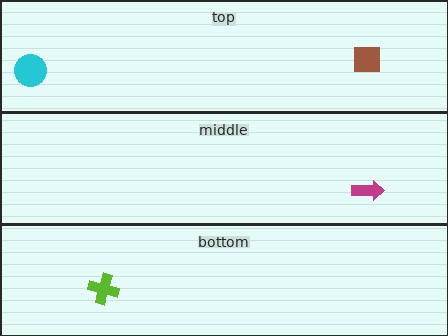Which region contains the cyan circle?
The top region.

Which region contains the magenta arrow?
The middle region.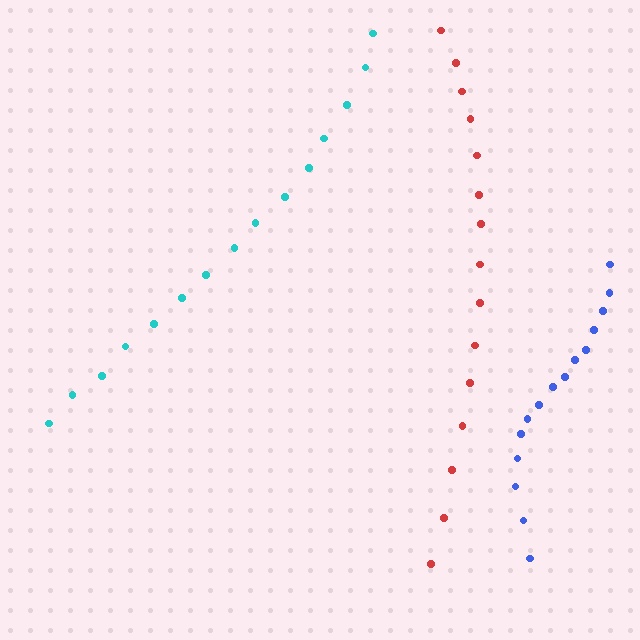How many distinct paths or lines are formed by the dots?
There are 3 distinct paths.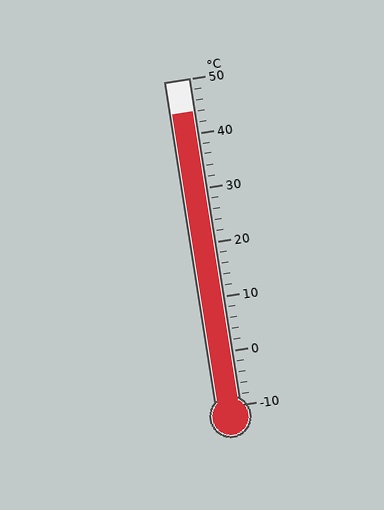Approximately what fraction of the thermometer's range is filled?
The thermometer is filled to approximately 90% of its range.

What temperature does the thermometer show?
The thermometer shows approximately 44°C.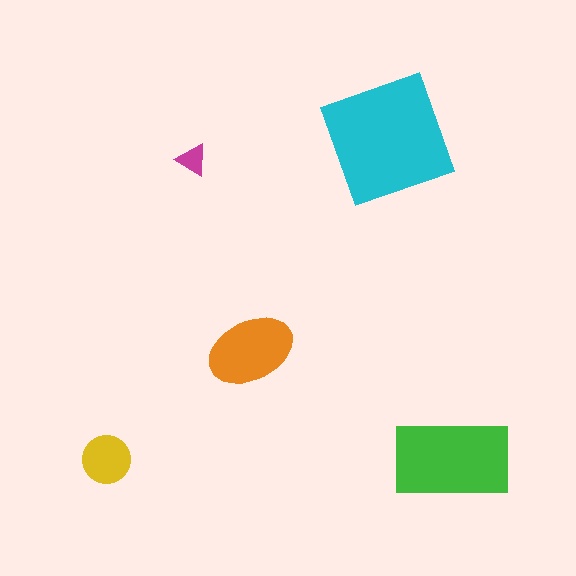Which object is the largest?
The cyan square.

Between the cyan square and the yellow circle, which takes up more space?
The cyan square.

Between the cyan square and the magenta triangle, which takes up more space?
The cyan square.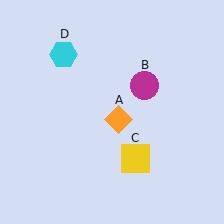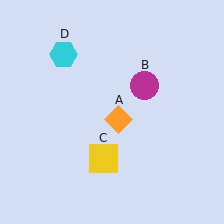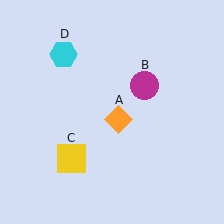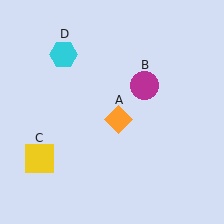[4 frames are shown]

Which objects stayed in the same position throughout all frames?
Orange diamond (object A) and magenta circle (object B) and cyan hexagon (object D) remained stationary.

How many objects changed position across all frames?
1 object changed position: yellow square (object C).